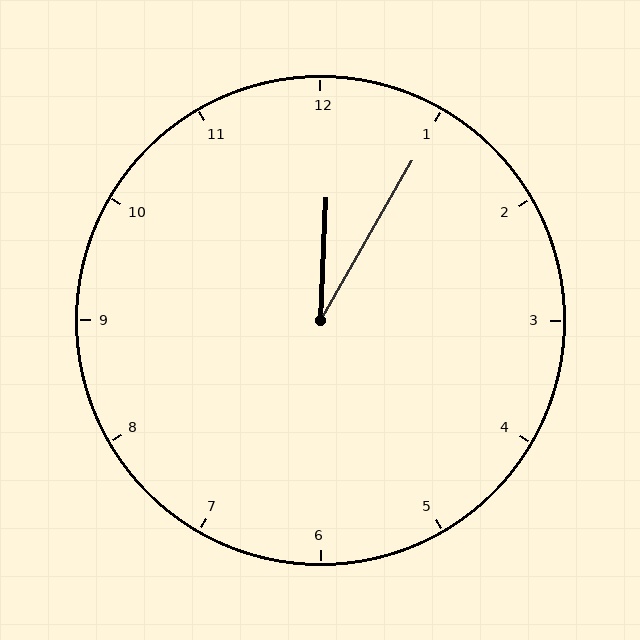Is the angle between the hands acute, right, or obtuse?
It is acute.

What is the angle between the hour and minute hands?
Approximately 28 degrees.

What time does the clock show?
12:05.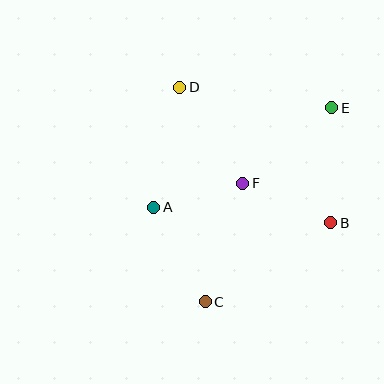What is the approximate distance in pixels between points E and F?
The distance between E and F is approximately 117 pixels.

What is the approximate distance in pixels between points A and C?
The distance between A and C is approximately 107 pixels.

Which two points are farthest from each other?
Points C and E are farthest from each other.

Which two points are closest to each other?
Points A and F are closest to each other.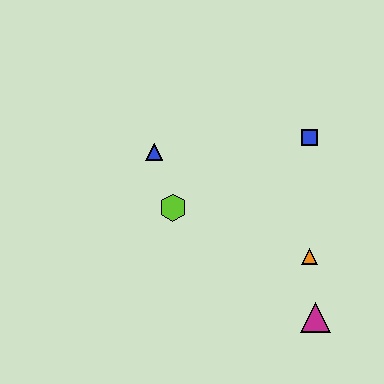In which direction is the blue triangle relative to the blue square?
The blue triangle is to the left of the blue square.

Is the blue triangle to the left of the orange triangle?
Yes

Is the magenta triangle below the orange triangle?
Yes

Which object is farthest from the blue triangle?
The magenta triangle is farthest from the blue triangle.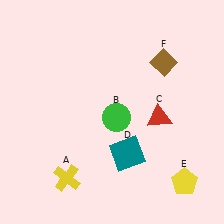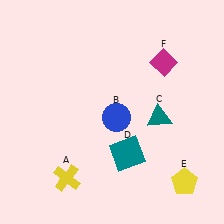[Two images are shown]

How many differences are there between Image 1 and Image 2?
There are 3 differences between the two images.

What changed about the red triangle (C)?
In Image 1, C is red. In Image 2, it changed to teal.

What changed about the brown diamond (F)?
In Image 1, F is brown. In Image 2, it changed to magenta.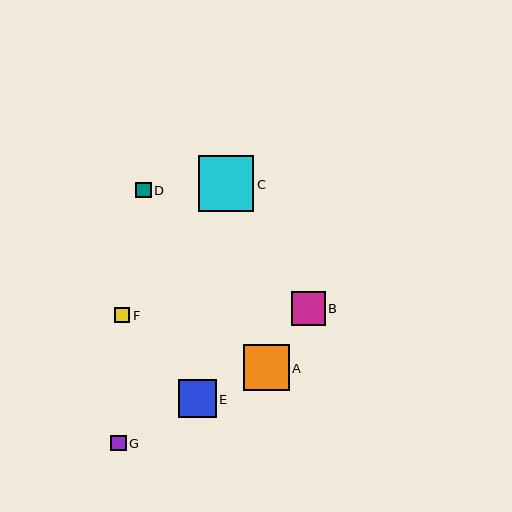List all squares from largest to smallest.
From largest to smallest: C, A, E, B, G, D, F.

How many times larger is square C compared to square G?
Square C is approximately 3.5 times the size of square G.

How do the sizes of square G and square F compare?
Square G and square F are approximately the same size.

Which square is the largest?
Square C is the largest with a size of approximately 56 pixels.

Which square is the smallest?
Square F is the smallest with a size of approximately 15 pixels.